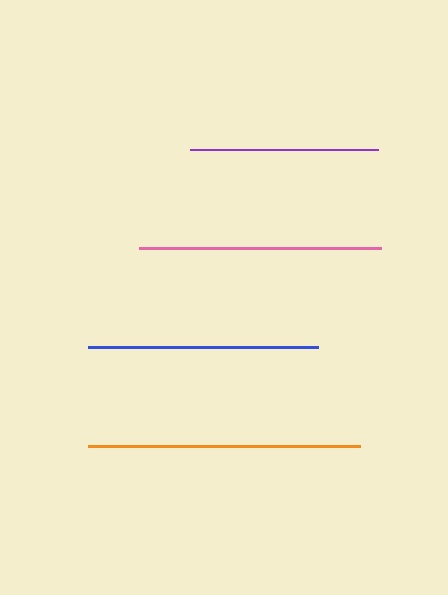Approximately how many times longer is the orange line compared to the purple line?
The orange line is approximately 1.4 times the length of the purple line.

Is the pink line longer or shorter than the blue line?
The pink line is longer than the blue line.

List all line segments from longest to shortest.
From longest to shortest: orange, pink, blue, purple.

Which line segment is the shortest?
The purple line is the shortest at approximately 187 pixels.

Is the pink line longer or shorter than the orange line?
The orange line is longer than the pink line.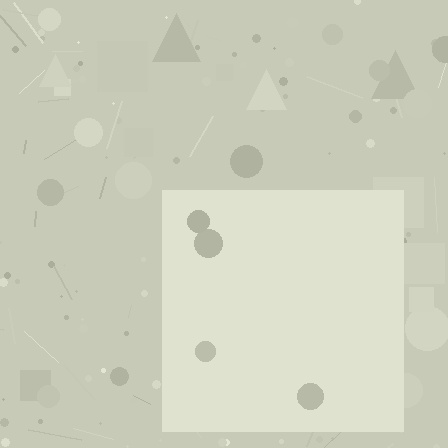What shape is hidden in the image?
A square is hidden in the image.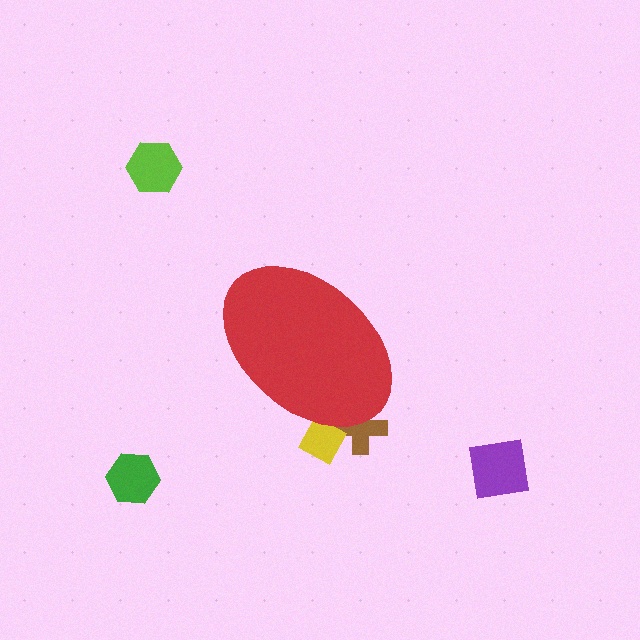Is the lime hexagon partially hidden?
No, the lime hexagon is fully visible.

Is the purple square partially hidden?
No, the purple square is fully visible.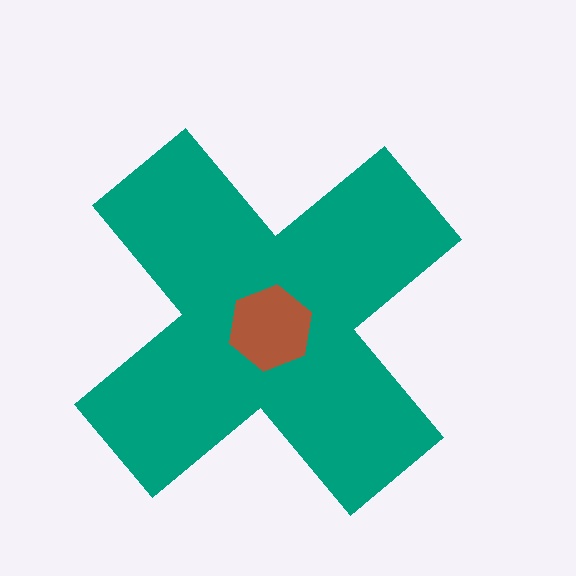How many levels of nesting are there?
2.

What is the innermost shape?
The brown hexagon.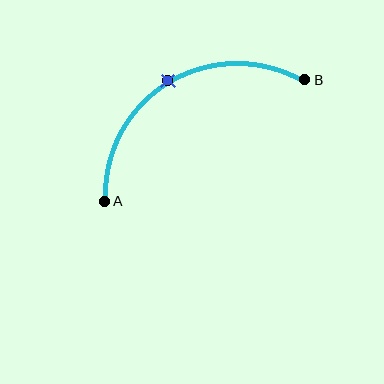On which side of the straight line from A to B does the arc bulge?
The arc bulges above the straight line connecting A and B.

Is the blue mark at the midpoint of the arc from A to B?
Yes. The blue mark lies on the arc at equal arc-length from both A and B — it is the arc midpoint.